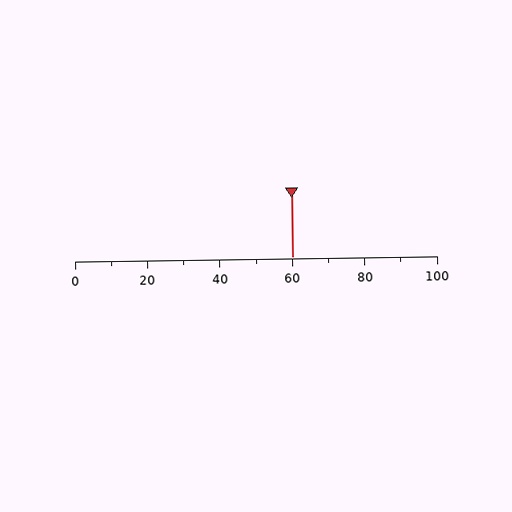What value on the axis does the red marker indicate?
The marker indicates approximately 60.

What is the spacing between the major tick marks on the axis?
The major ticks are spaced 20 apart.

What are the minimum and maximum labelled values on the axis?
The axis runs from 0 to 100.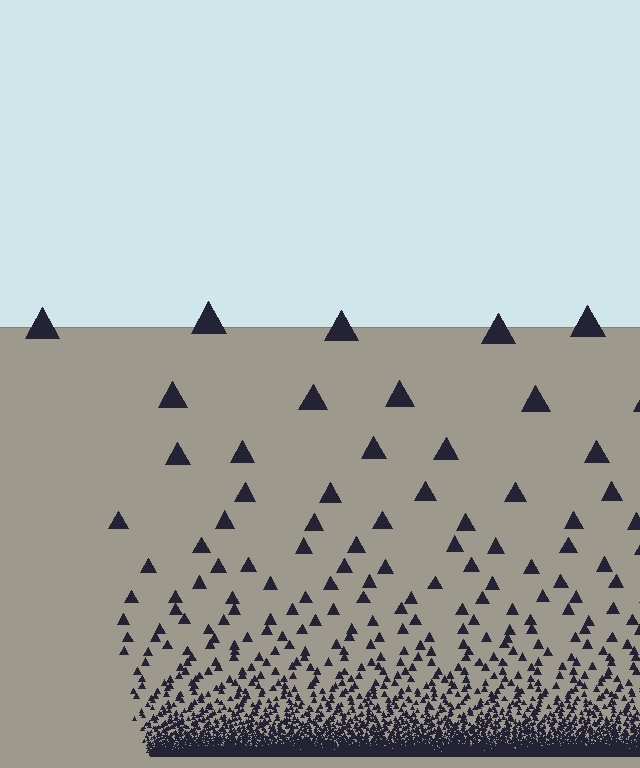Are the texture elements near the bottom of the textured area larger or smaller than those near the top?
Smaller. The gradient is inverted — elements near the bottom are smaller and denser.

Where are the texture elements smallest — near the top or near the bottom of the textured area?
Near the bottom.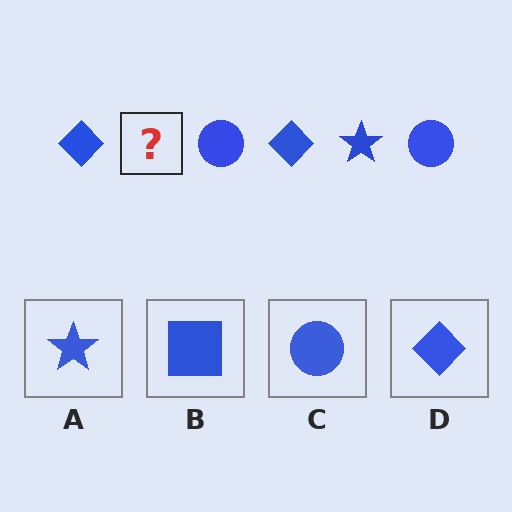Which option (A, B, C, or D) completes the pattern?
A.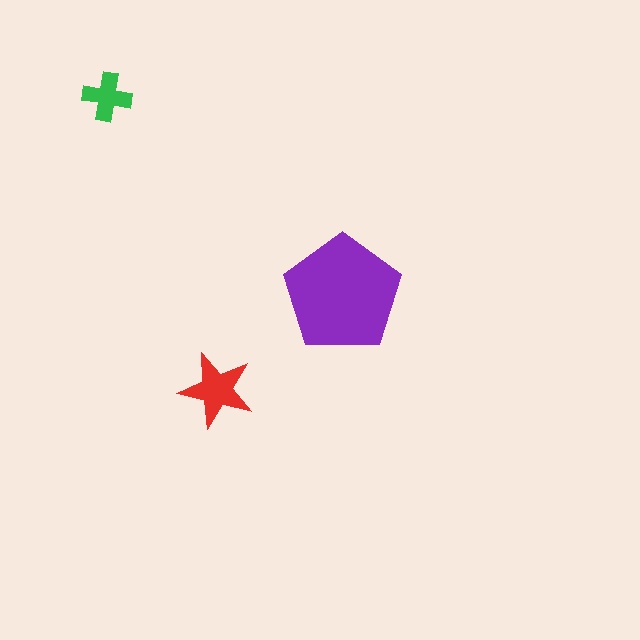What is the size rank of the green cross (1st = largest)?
3rd.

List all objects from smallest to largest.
The green cross, the red star, the purple pentagon.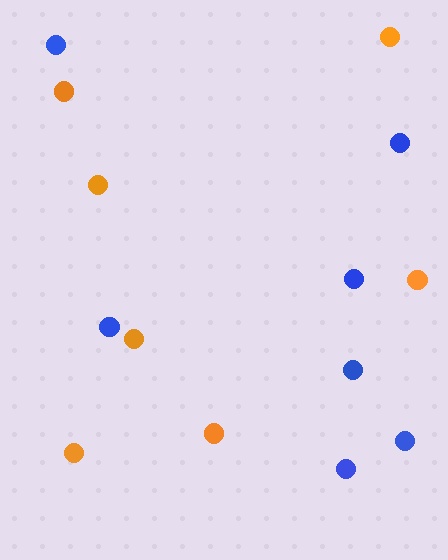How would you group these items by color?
There are 2 groups: one group of blue circles (7) and one group of orange circles (7).